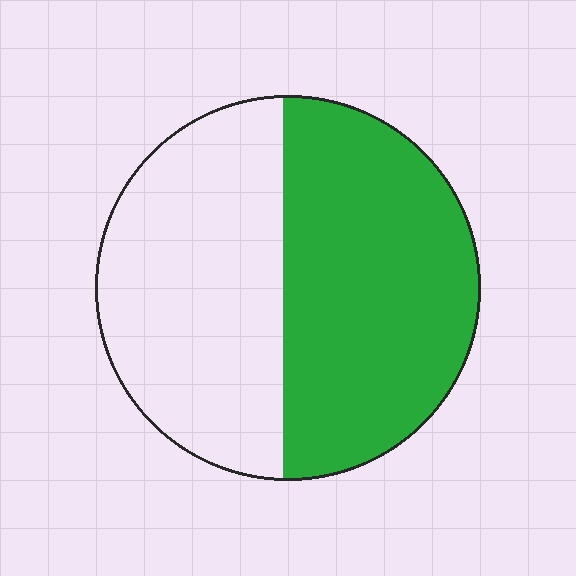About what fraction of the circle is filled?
About one half (1/2).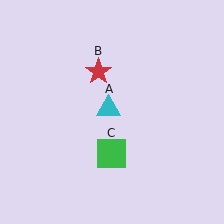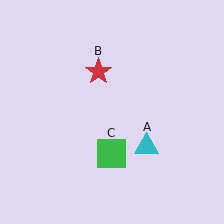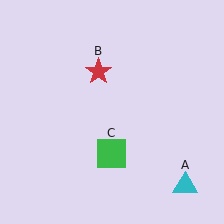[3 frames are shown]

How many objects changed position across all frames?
1 object changed position: cyan triangle (object A).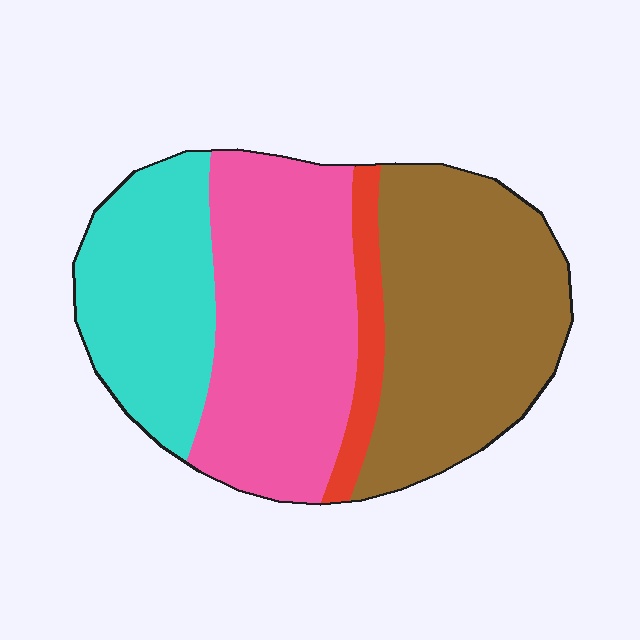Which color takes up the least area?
Red, at roughly 5%.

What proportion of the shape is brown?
Brown takes up between a quarter and a half of the shape.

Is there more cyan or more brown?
Brown.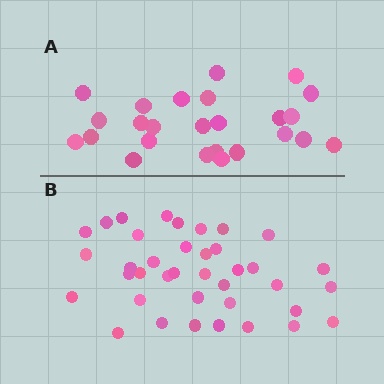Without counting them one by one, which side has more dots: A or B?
Region B (the bottom region) has more dots.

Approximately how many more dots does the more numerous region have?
Region B has approximately 15 more dots than region A.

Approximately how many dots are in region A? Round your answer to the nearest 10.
About 20 dots. (The exact count is 25, which rounds to 20.)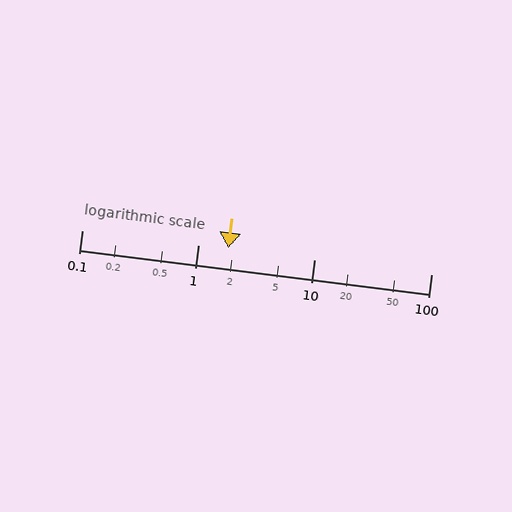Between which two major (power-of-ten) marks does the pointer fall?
The pointer is between 1 and 10.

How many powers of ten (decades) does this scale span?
The scale spans 3 decades, from 0.1 to 100.